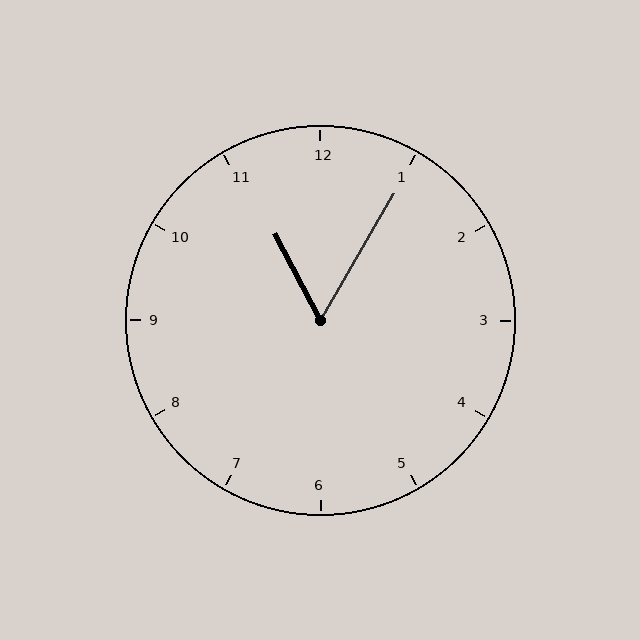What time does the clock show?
11:05.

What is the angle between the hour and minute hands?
Approximately 58 degrees.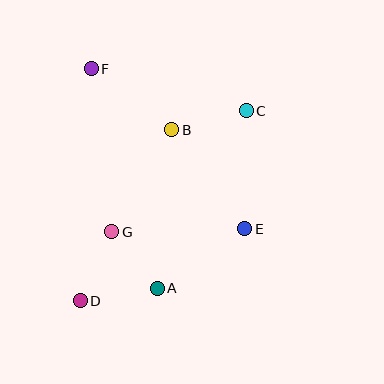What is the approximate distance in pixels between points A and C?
The distance between A and C is approximately 198 pixels.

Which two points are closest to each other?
Points A and G are closest to each other.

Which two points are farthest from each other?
Points C and D are farthest from each other.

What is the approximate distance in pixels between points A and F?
The distance between A and F is approximately 230 pixels.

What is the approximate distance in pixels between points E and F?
The distance between E and F is approximately 222 pixels.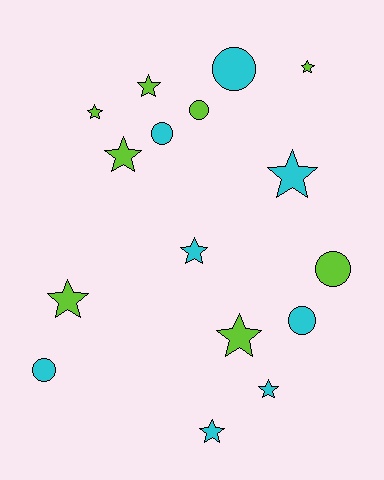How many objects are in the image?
There are 16 objects.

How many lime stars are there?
There are 6 lime stars.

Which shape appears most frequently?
Star, with 10 objects.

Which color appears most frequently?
Lime, with 8 objects.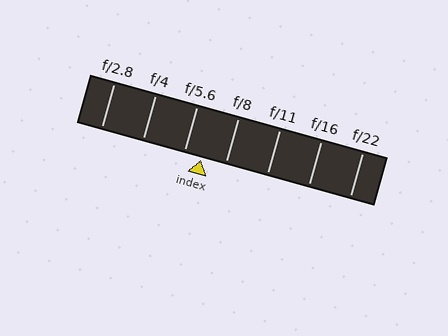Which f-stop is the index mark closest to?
The index mark is closest to f/5.6.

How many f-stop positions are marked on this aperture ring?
There are 7 f-stop positions marked.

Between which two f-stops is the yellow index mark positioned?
The index mark is between f/5.6 and f/8.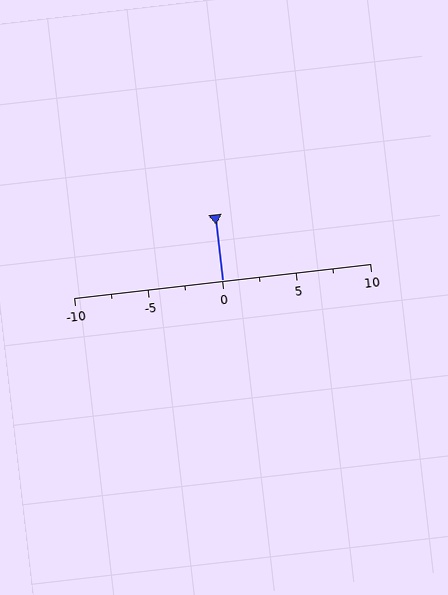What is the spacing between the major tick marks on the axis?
The major ticks are spaced 5 apart.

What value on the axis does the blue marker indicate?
The marker indicates approximately 0.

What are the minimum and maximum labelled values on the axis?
The axis runs from -10 to 10.